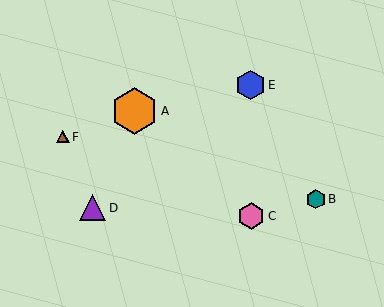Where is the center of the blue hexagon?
The center of the blue hexagon is at (250, 85).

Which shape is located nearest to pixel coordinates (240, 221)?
The pink hexagon (labeled C) at (251, 216) is nearest to that location.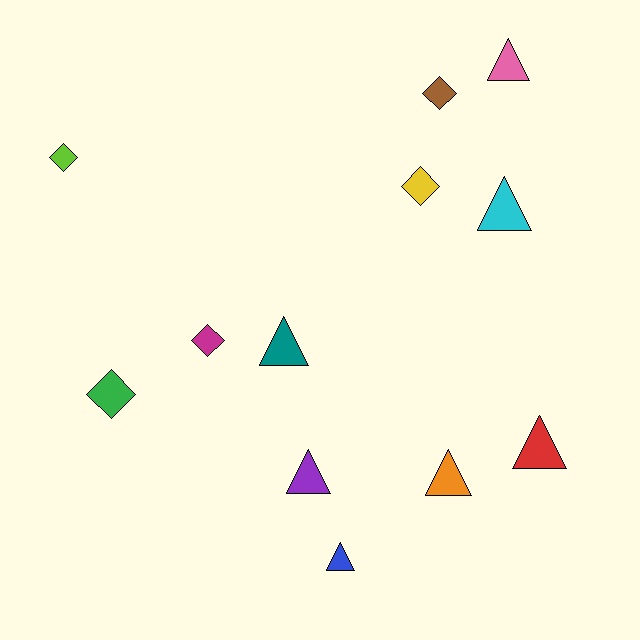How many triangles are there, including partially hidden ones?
There are 7 triangles.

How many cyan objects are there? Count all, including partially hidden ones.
There is 1 cyan object.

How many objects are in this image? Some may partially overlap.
There are 12 objects.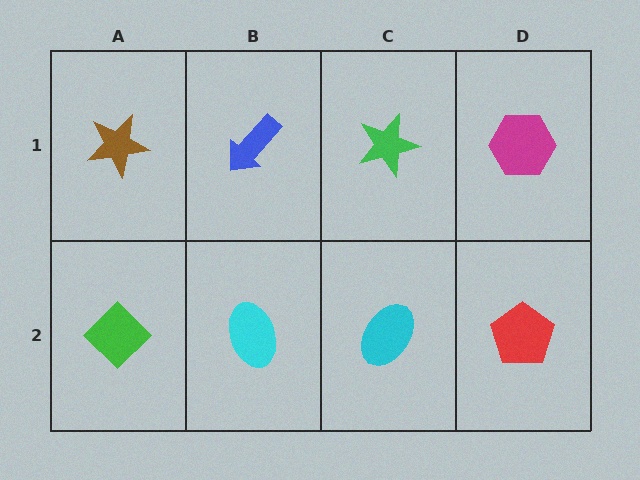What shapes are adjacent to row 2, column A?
A brown star (row 1, column A), a cyan ellipse (row 2, column B).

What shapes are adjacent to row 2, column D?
A magenta hexagon (row 1, column D), a cyan ellipse (row 2, column C).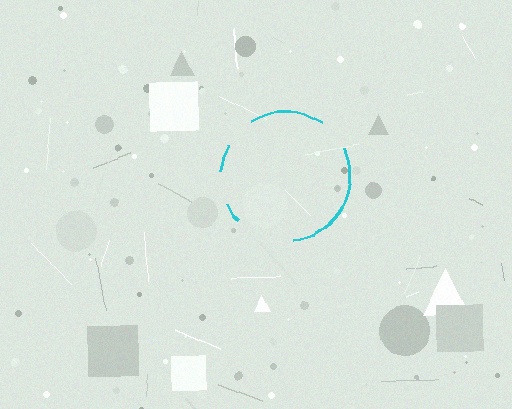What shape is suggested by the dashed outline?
The dashed outline suggests a circle.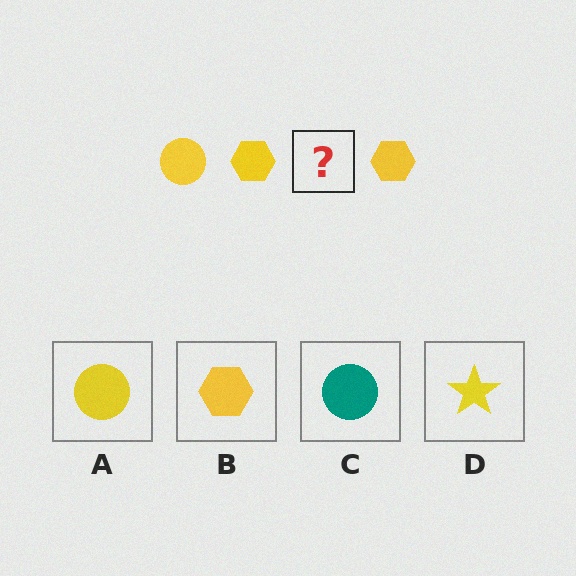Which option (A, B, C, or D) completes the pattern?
A.